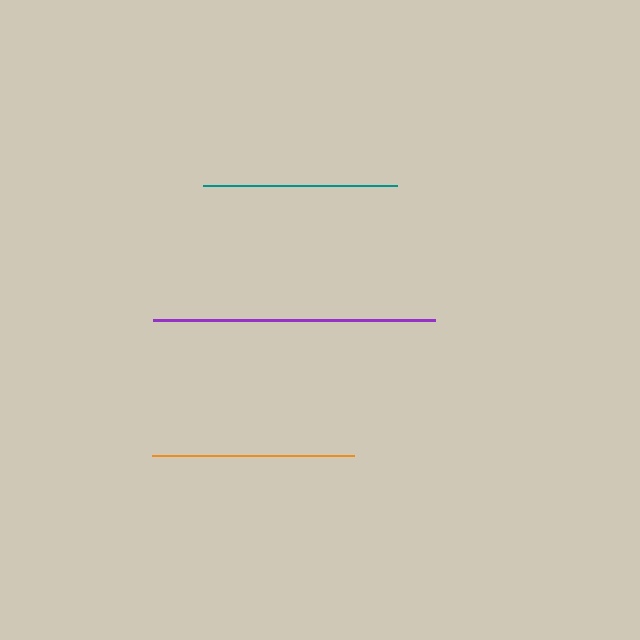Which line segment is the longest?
The purple line is the longest at approximately 282 pixels.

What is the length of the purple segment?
The purple segment is approximately 282 pixels long.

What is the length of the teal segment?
The teal segment is approximately 195 pixels long.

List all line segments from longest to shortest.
From longest to shortest: purple, orange, teal.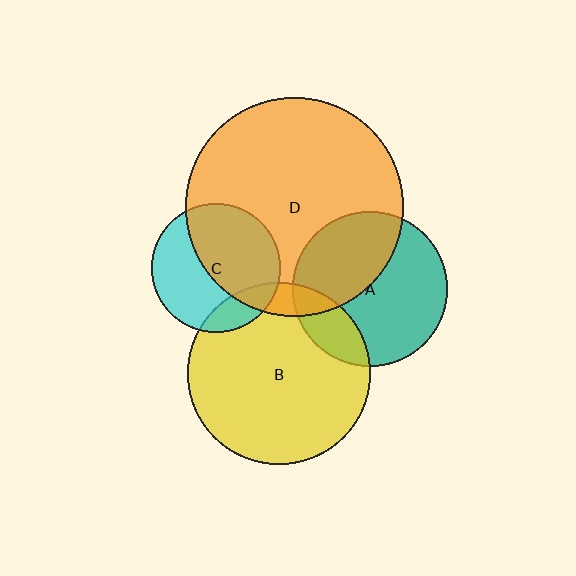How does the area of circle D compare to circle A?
Approximately 2.0 times.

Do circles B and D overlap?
Yes.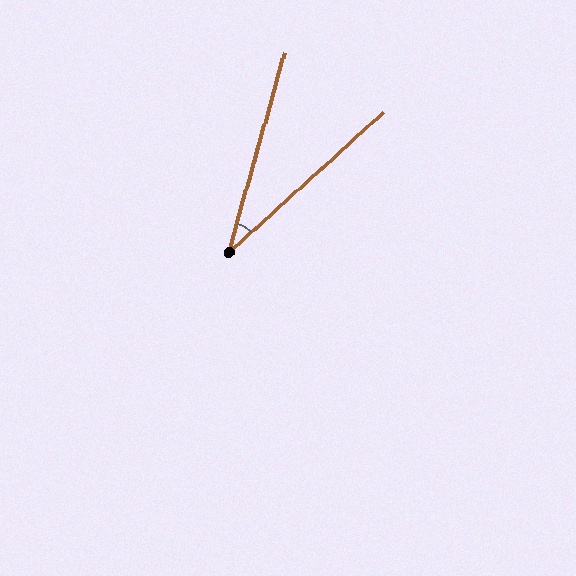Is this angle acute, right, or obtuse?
It is acute.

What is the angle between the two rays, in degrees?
Approximately 32 degrees.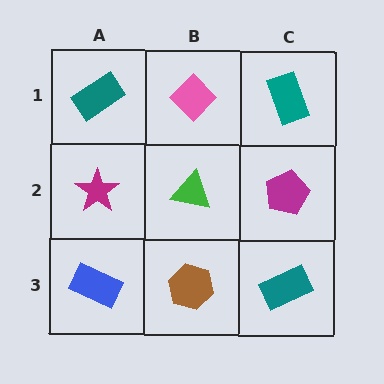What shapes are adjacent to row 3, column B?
A green triangle (row 2, column B), a blue rectangle (row 3, column A), a teal rectangle (row 3, column C).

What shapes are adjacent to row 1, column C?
A magenta pentagon (row 2, column C), a pink diamond (row 1, column B).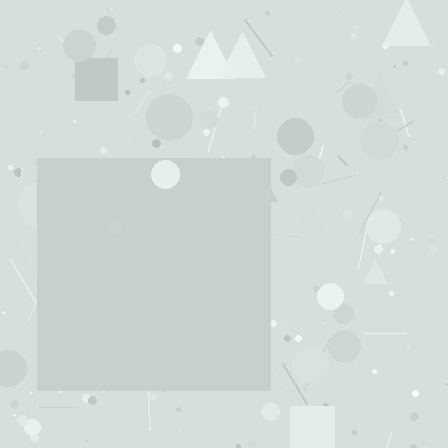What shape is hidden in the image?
A square is hidden in the image.